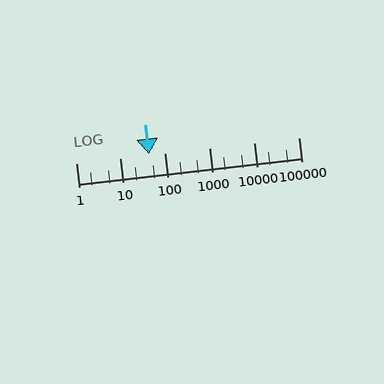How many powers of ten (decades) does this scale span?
The scale spans 5 decades, from 1 to 100000.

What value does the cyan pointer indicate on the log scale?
The pointer indicates approximately 43.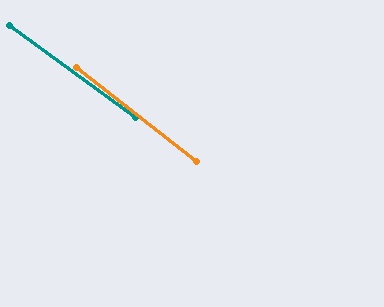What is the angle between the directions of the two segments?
Approximately 2 degrees.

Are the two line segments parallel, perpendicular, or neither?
Parallel — their directions differ by only 1.9°.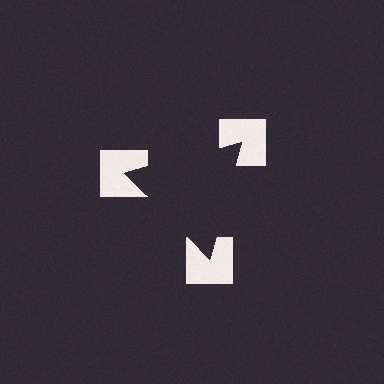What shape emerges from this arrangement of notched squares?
An illusory triangle — its edges are inferred from the aligned wedge cuts in the notched squares, not physically drawn.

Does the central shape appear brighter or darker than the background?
It typically appears slightly darker than the background, even though no actual brightness change is drawn.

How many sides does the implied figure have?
3 sides.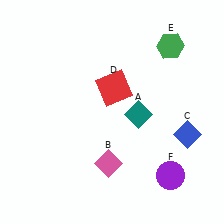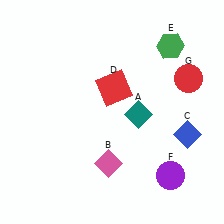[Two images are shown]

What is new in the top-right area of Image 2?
A red circle (G) was added in the top-right area of Image 2.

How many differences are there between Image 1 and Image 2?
There is 1 difference between the two images.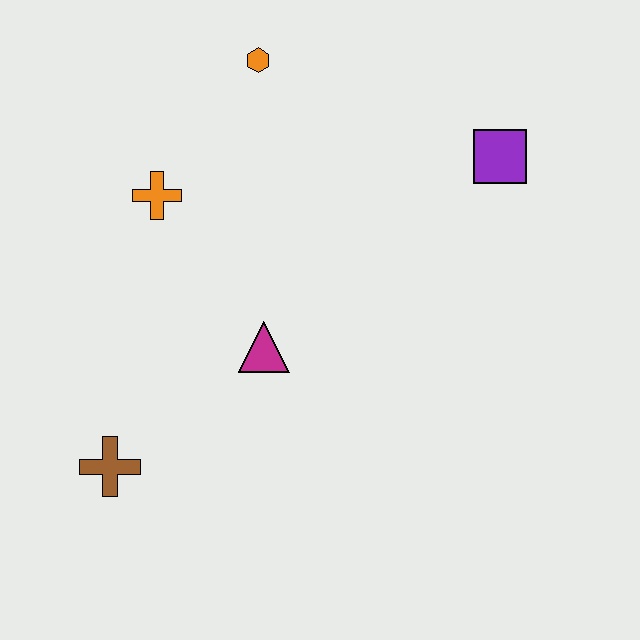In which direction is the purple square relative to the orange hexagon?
The purple square is to the right of the orange hexagon.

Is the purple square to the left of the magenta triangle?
No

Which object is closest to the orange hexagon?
The orange cross is closest to the orange hexagon.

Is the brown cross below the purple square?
Yes